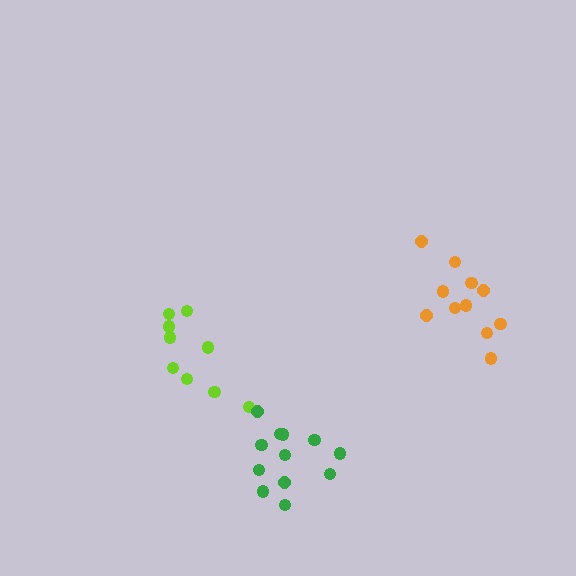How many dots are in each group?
Group 1: 11 dots, Group 2: 9 dots, Group 3: 12 dots (32 total).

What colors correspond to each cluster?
The clusters are colored: orange, lime, green.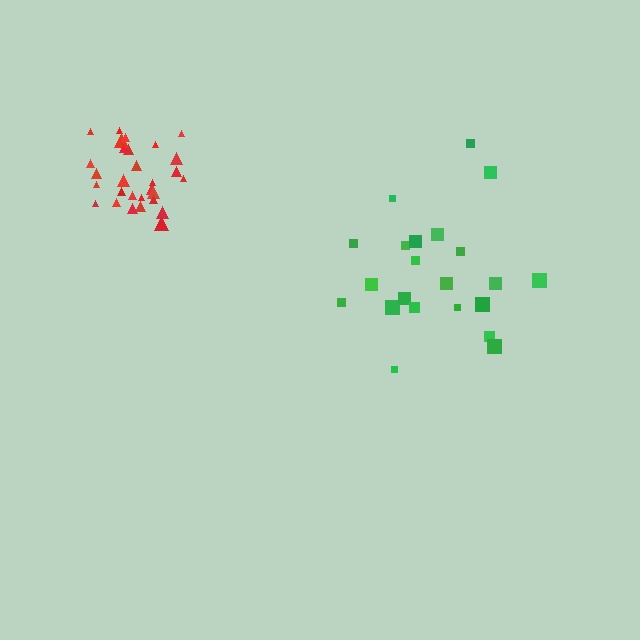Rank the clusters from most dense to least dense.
red, green.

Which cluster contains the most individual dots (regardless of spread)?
Red (29).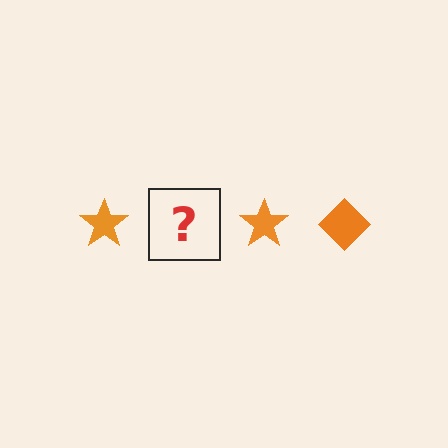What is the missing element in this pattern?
The missing element is an orange diamond.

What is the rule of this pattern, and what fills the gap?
The rule is that the pattern cycles through star, diamond shapes in orange. The gap should be filled with an orange diamond.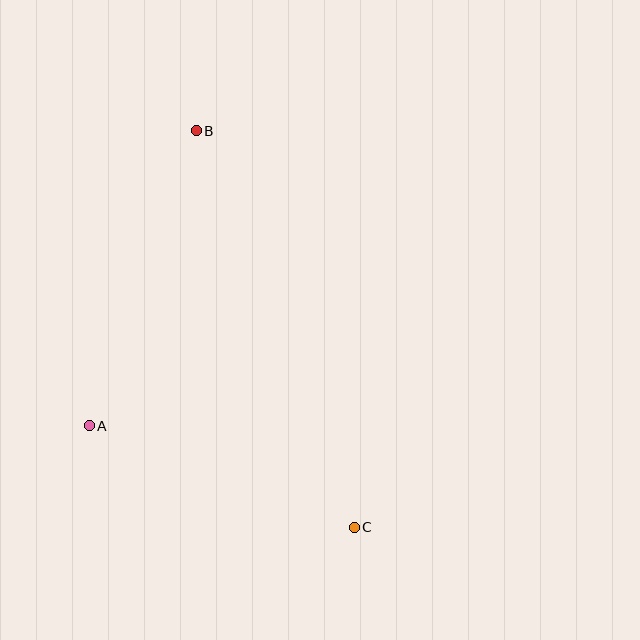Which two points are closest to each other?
Points A and C are closest to each other.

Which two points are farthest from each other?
Points B and C are farthest from each other.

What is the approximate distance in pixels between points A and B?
The distance between A and B is approximately 314 pixels.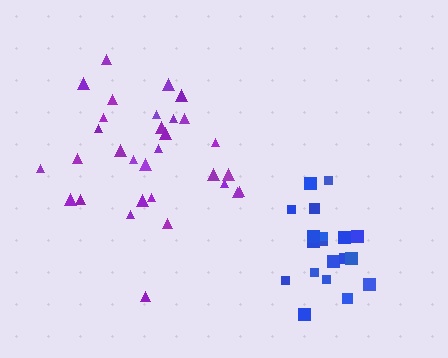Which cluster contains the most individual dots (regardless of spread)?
Purple (31).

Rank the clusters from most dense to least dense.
blue, purple.